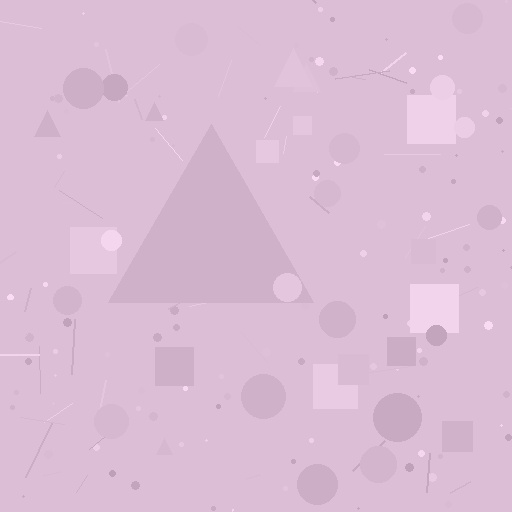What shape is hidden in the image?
A triangle is hidden in the image.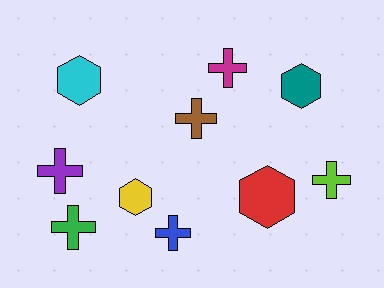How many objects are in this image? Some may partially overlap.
There are 10 objects.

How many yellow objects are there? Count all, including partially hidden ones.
There is 1 yellow object.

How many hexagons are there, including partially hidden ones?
There are 4 hexagons.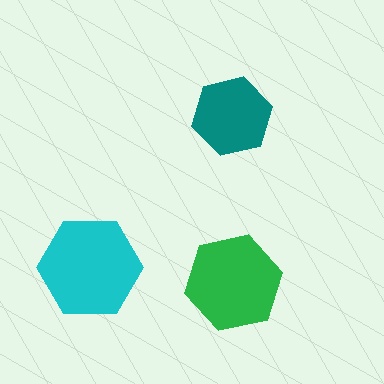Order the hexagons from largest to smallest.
the cyan one, the green one, the teal one.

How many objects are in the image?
There are 3 objects in the image.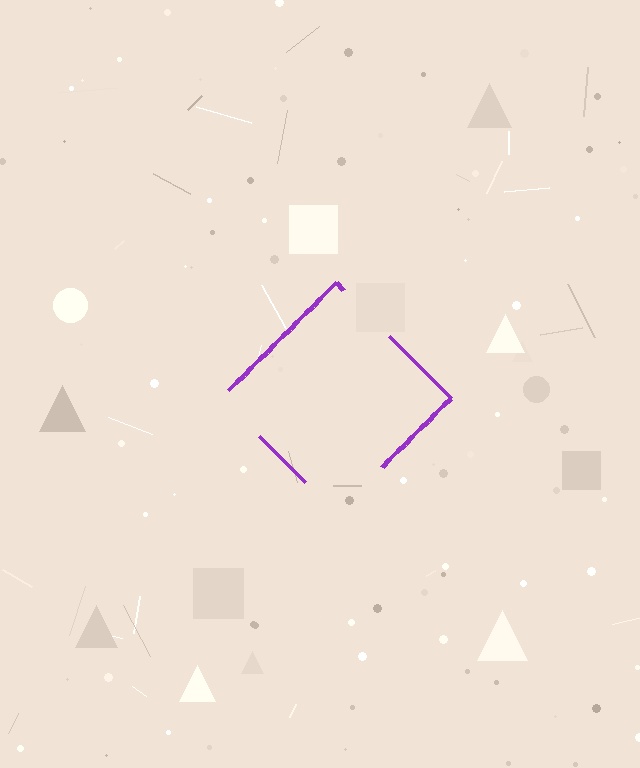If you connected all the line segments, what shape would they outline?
They would outline a diamond.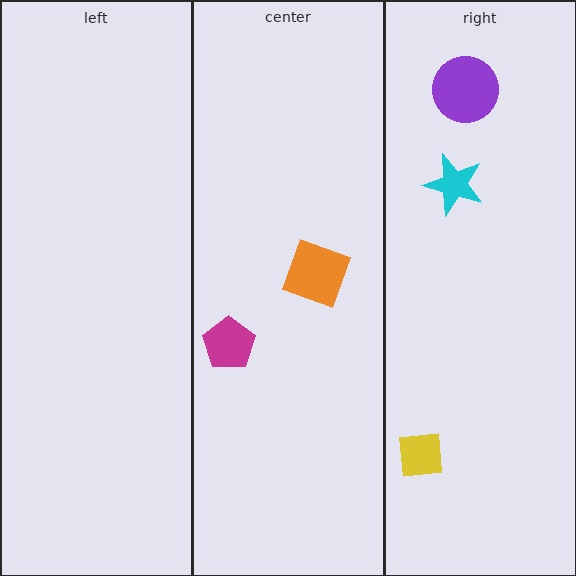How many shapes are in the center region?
2.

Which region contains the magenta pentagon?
The center region.